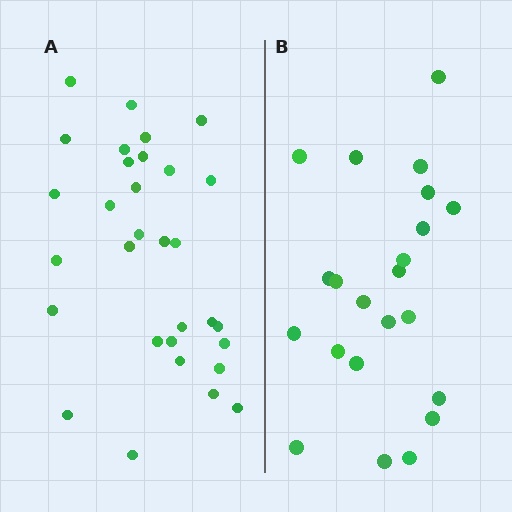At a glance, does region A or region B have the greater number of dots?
Region A (the left region) has more dots.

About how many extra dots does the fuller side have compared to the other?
Region A has roughly 8 or so more dots than region B.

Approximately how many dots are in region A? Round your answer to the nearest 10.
About 30 dots. (The exact count is 31, which rounds to 30.)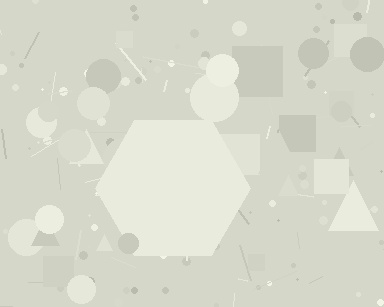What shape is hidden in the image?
A hexagon is hidden in the image.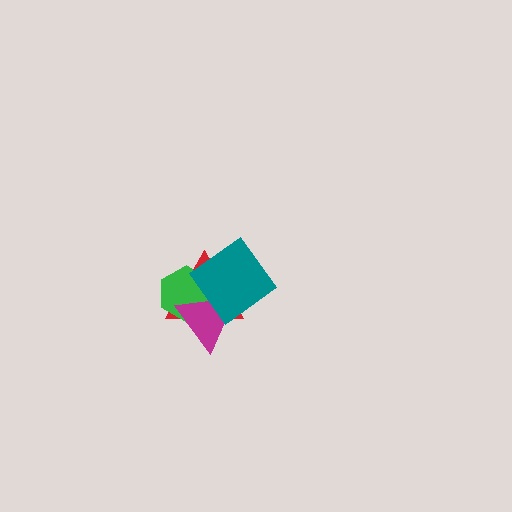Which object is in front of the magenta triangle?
The teal diamond is in front of the magenta triangle.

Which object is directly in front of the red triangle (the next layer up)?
The green hexagon is directly in front of the red triangle.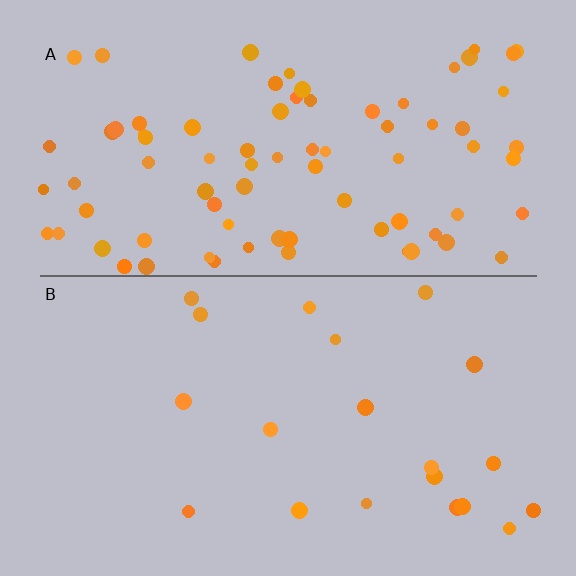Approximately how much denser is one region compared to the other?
Approximately 4.0× — region A over region B.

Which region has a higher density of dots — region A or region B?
A (the top).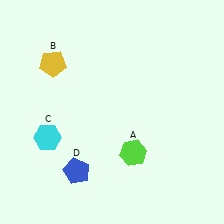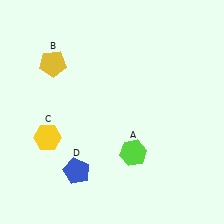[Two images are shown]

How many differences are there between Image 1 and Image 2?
There is 1 difference between the two images.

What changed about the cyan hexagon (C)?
In Image 1, C is cyan. In Image 2, it changed to yellow.